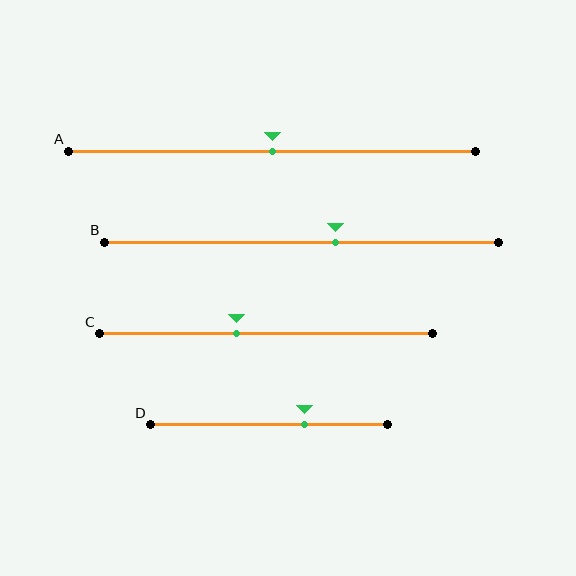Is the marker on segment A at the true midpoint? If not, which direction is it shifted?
Yes, the marker on segment A is at the true midpoint.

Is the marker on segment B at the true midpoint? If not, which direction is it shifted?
No, the marker on segment B is shifted to the right by about 8% of the segment length.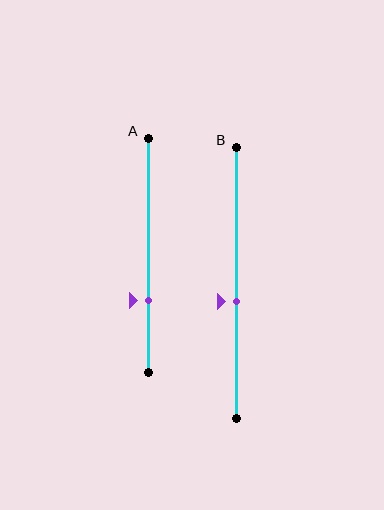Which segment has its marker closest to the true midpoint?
Segment B has its marker closest to the true midpoint.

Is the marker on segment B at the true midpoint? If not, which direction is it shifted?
No, the marker on segment B is shifted downward by about 7% of the segment length.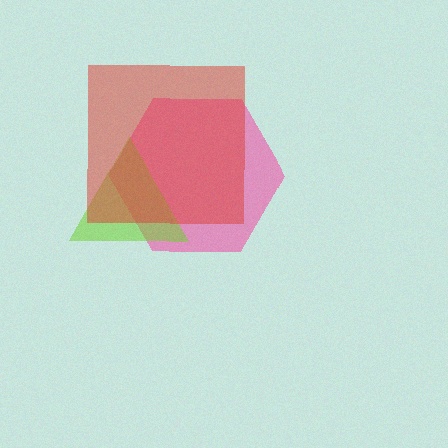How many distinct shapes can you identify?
There are 3 distinct shapes: a pink hexagon, a lime triangle, a red square.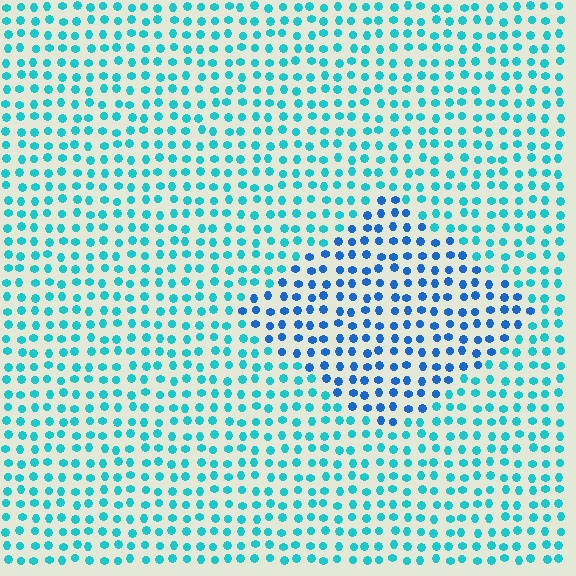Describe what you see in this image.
The image is filled with small cyan elements in a uniform arrangement. A diamond-shaped region is visible where the elements are tinted to a slightly different hue, forming a subtle color boundary.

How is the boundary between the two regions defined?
The boundary is defined purely by a slight shift in hue (about 33 degrees). Spacing, size, and orientation are identical on both sides.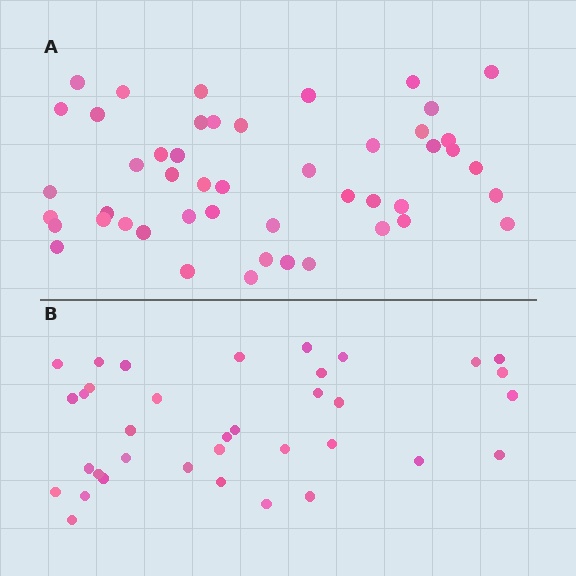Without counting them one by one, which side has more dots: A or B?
Region A (the top region) has more dots.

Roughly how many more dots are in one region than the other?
Region A has roughly 12 or so more dots than region B.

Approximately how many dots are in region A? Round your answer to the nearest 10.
About 50 dots. (The exact count is 48, which rounds to 50.)